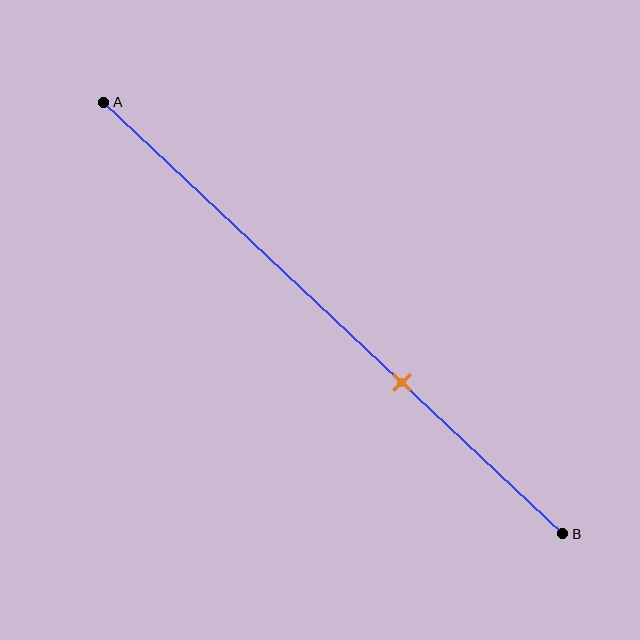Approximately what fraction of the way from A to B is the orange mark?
The orange mark is approximately 65% of the way from A to B.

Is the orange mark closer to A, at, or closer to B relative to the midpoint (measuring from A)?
The orange mark is closer to point B than the midpoint of segment AB.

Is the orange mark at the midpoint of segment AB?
No, the mark is at about 65% from A, not at the 50% midpoint.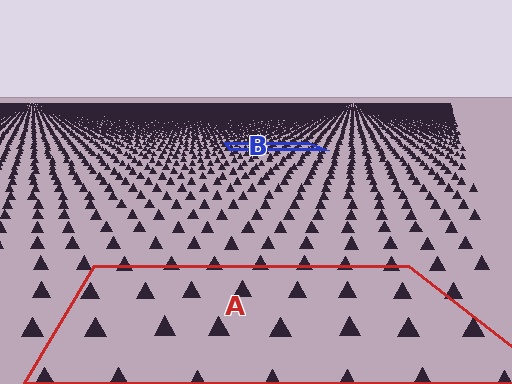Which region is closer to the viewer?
Region A is closer. The texture elements there are larger and more spread out.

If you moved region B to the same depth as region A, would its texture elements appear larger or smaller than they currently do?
They would appear larger. At a closer depth, the same texture elements are projected at a bigger on-screen size.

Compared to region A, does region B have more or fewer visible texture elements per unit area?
Region B has more texture elements per unit area — they are packed more densely because it is farther away.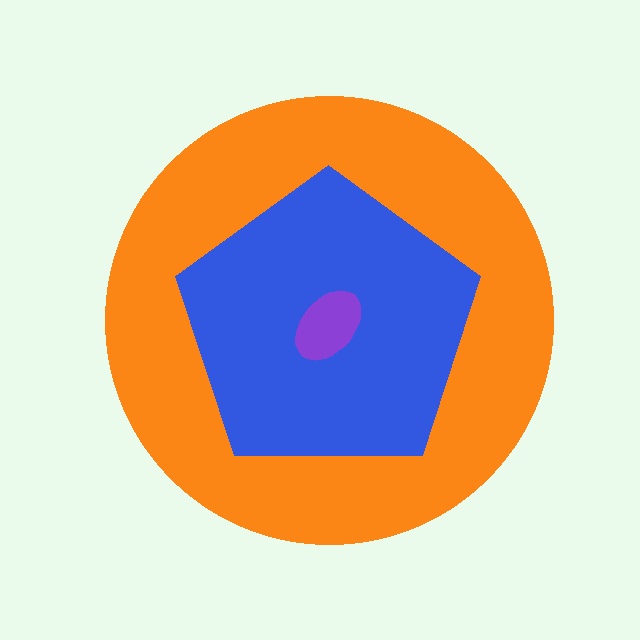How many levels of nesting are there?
3.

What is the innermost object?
The purple ellipse.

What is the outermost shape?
The orange circle.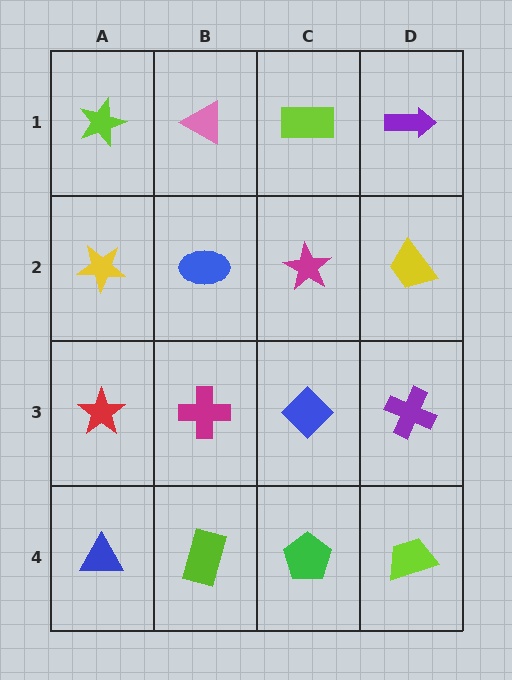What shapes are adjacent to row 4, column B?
A magenta cross (row 3, column B), a blue triangle (row 4, column A), a green pentagon (row 4, column C).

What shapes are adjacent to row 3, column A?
A yellow star (row 2, column A), a blue triangle (row 4, column A), a magenta cross (row 3, column B).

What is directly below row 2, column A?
A red star.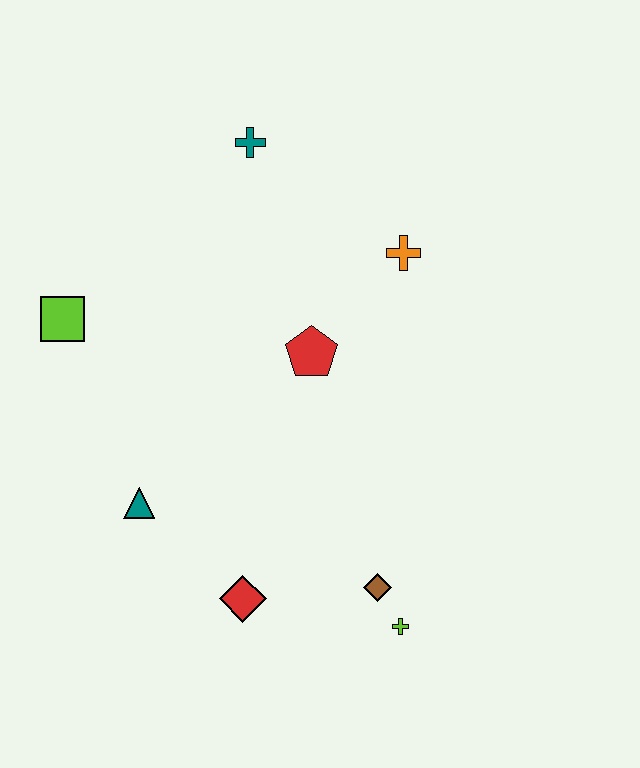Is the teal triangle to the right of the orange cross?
No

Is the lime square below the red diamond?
No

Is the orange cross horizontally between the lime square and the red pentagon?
No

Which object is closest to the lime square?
The teal triangle is closest to the lime square.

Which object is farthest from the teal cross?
The lime cross is farthest from the teal cross.